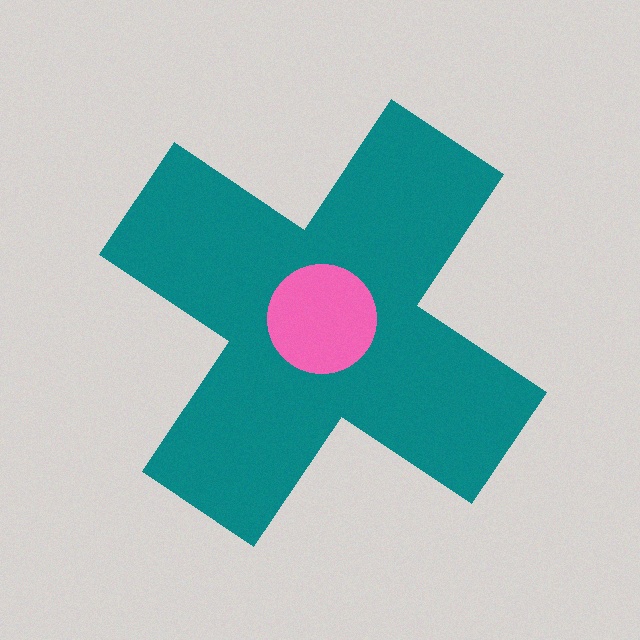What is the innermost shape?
The pink circle.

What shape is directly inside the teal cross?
The pink circle.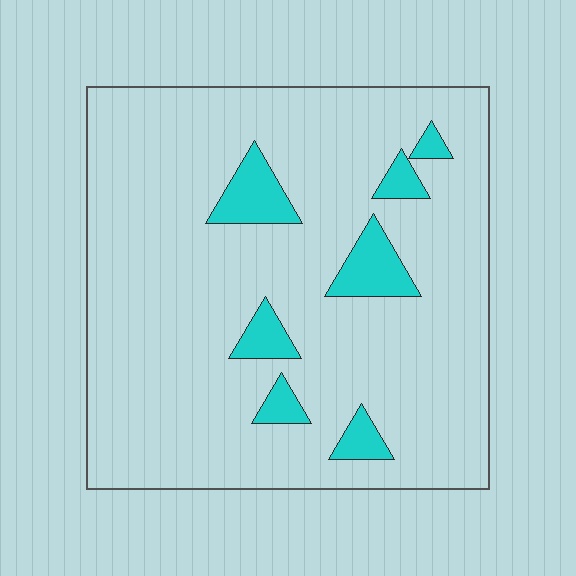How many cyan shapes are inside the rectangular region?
7.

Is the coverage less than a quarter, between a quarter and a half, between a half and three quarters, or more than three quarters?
Less than a quarter.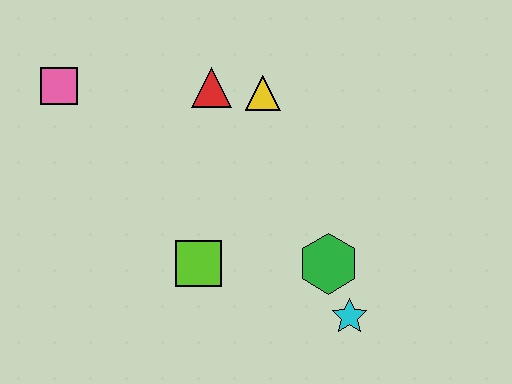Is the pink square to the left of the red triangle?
Yes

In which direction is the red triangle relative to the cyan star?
The red triangle is above the cyan star.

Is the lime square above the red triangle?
No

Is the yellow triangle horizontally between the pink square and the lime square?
No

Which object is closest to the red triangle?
The yellow triangle is closest to the red triangle.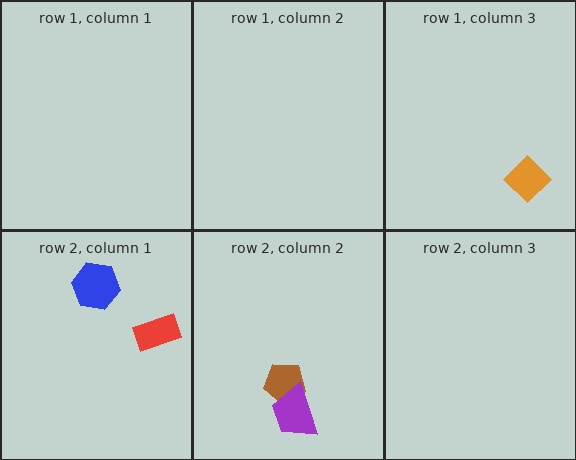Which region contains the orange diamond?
The row 1, column 3 region.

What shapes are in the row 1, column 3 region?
The orange diamond.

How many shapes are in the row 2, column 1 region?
2.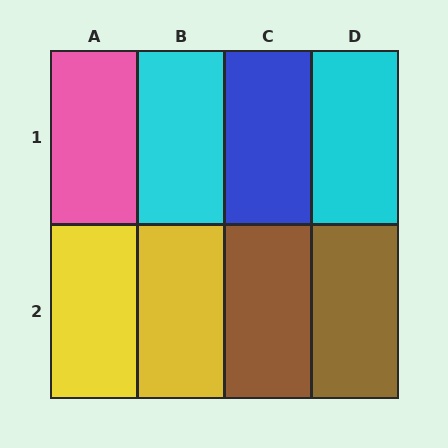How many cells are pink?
1 cell is pink.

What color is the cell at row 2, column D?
Brown.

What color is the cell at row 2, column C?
Brown.